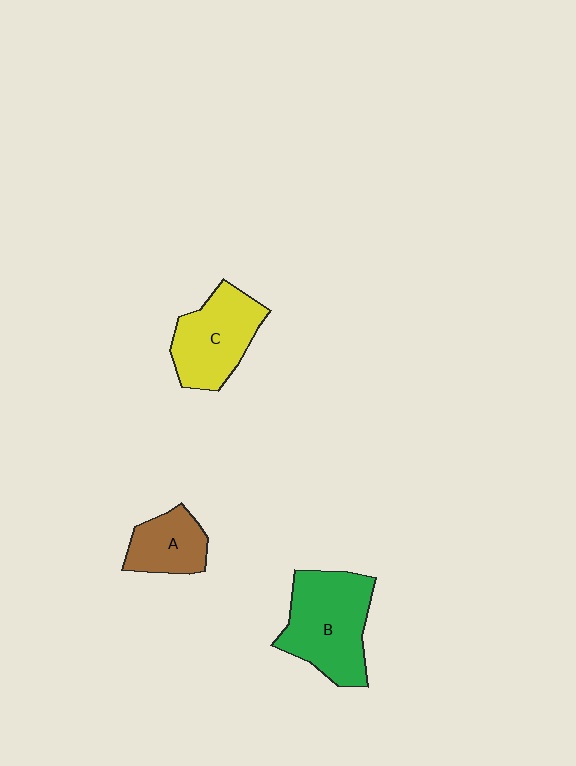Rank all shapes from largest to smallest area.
From largest to smallest: B (green), C (yellow), A (brown).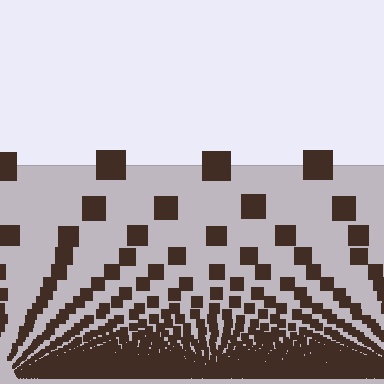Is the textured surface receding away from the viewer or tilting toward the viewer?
The surface appears to tilt toward the viewer. Texture elements get larger and sparser toward the top.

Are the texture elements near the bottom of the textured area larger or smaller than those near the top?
Smaller. The gradient is inverted — elements near the bottom are smaller and denser.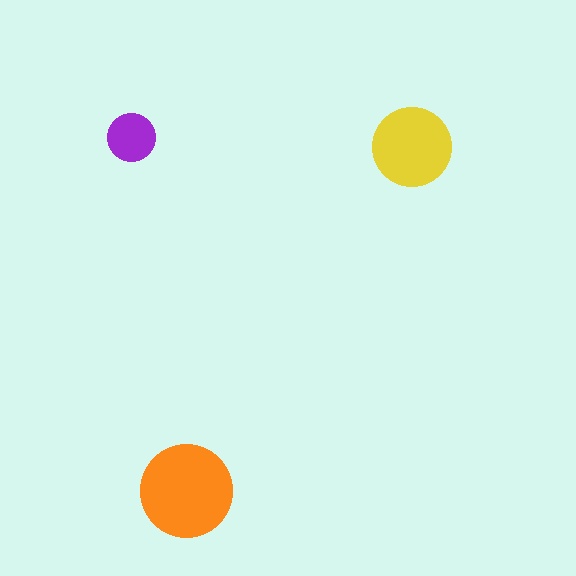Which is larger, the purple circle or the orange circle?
The orange one.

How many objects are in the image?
There are 3 objects in the image.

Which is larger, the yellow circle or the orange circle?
The orange one.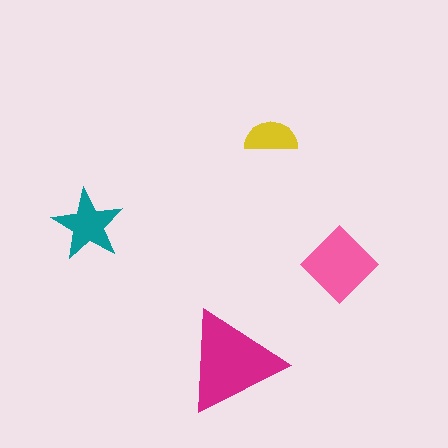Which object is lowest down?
The magenta triangle is bottommost.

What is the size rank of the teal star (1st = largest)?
3rd.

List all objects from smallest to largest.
The yellow semicircle, the teal star, the pink diamond, the magenta triangle.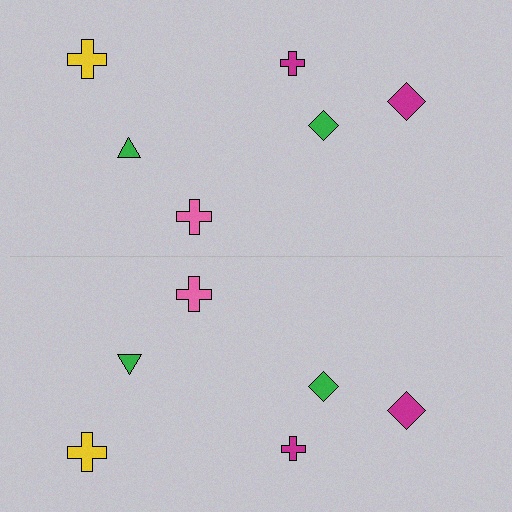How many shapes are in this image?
There are 12 shapes in this image.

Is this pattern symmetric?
Yes, this pattern has bilateral (reflection) symmetry.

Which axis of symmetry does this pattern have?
The pattern has a horizontal axis of symmetry running through the center of the image.